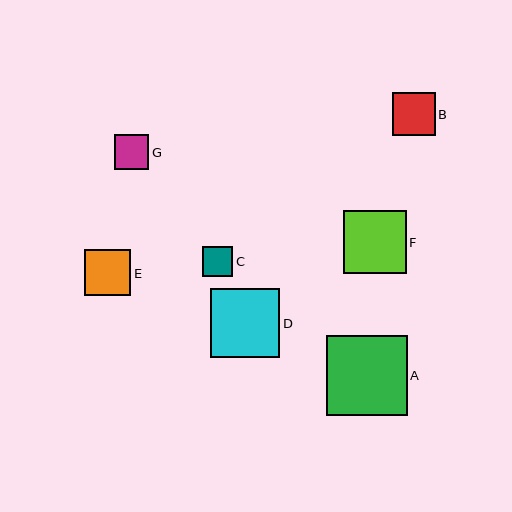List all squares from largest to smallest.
From largest to smallest: A, D, F, E, B, G, C.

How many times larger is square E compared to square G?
Square E is approximately 1.3 times the size of square G.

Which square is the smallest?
Square C is the smallest with a size of approximately 30 pixels.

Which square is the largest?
Square A is the largest with a size of approximately 81 pixels.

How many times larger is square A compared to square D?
Square A is approximately 1.2 times the size of square D.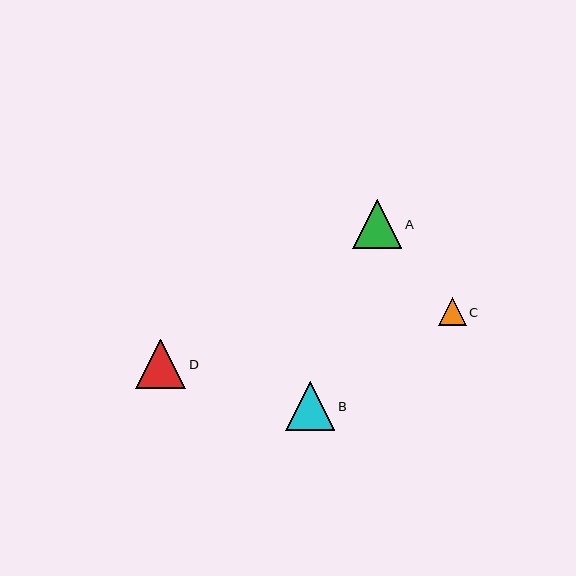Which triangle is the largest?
Triangle D is the largest with a size of approximately 50 pixels.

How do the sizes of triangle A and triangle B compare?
Triangle A and triangle B are approximately the same size.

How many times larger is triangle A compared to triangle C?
Triangle A is approximately 1.8 times the size of triangle C.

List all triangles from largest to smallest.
From largest to smallest: D, A, B, C.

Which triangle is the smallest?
Triangle C is the smallest with a size of approximately 28 pixels.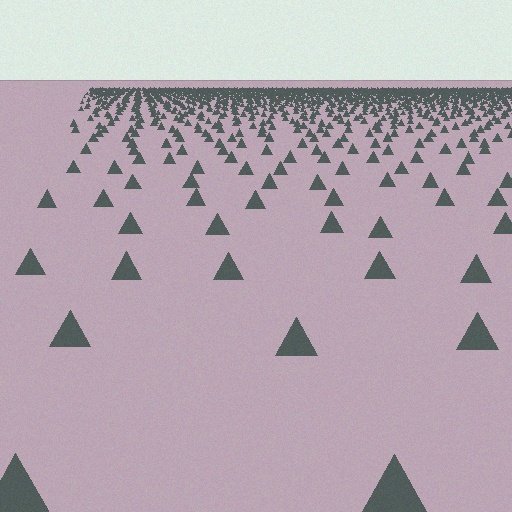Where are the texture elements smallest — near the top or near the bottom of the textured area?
Near the top.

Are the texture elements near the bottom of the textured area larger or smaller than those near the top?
Larger. Near the bottom, elements are closer to the viewer and appear at a bigger on-screen size.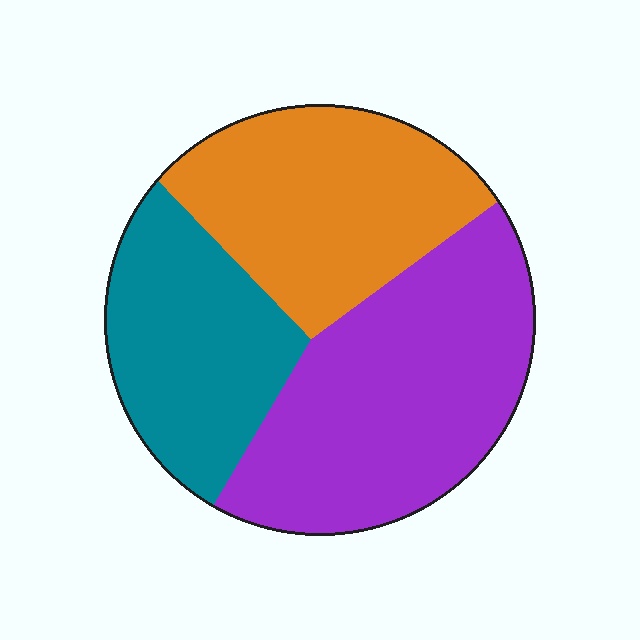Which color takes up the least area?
Teal, at roughly 25%.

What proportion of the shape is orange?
Orange covers 32% of the shape.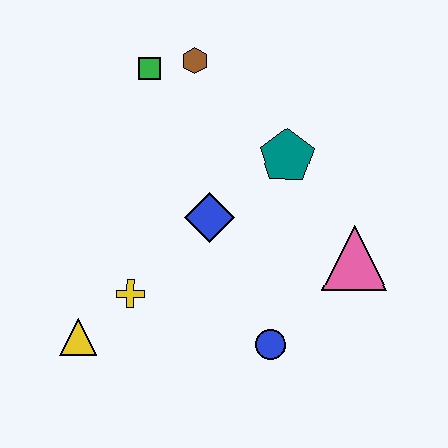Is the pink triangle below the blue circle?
No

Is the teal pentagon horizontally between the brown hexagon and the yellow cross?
No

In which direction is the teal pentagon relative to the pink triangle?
The teal pentagon is above the pink triangle.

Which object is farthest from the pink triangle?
The yellow triangle is farthest from the pink triangle.